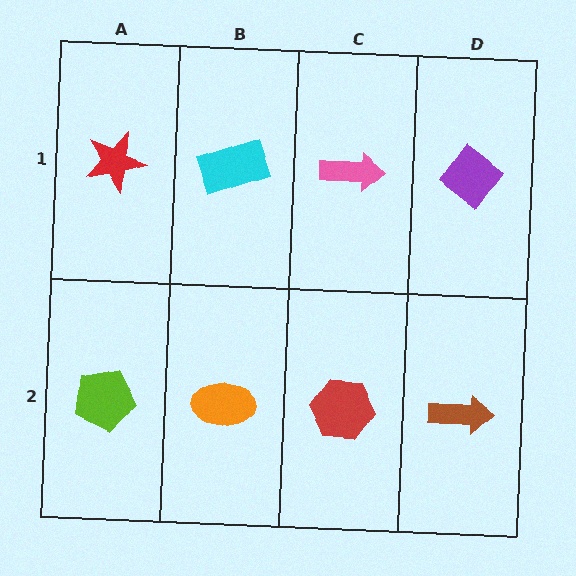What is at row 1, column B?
A cyan rectangle.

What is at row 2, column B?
An orange ellipse.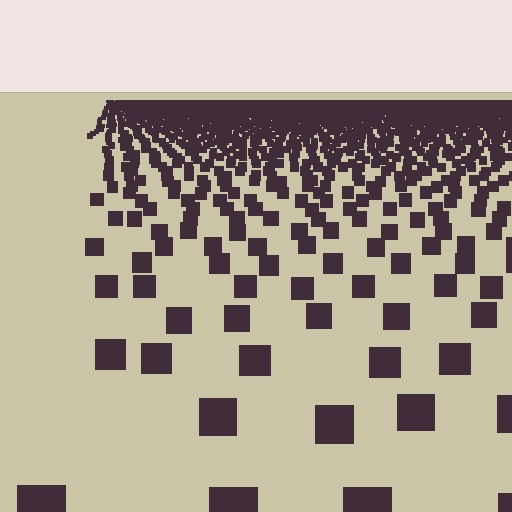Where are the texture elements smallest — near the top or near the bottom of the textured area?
Near the top.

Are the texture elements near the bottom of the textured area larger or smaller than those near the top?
Larger. Near the bottom, elements are closer to the viewer and appear at a bigger on-screen size.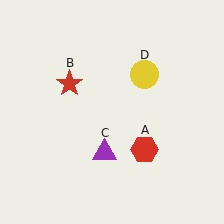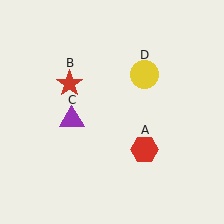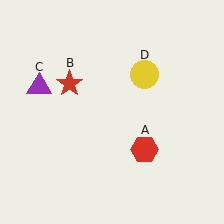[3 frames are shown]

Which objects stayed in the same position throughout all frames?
Red hexagon (object A) and red star (object B) and yellow circle (object D) remained stationary.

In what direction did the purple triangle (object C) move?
The purple triangle (object C) moved up and to the left.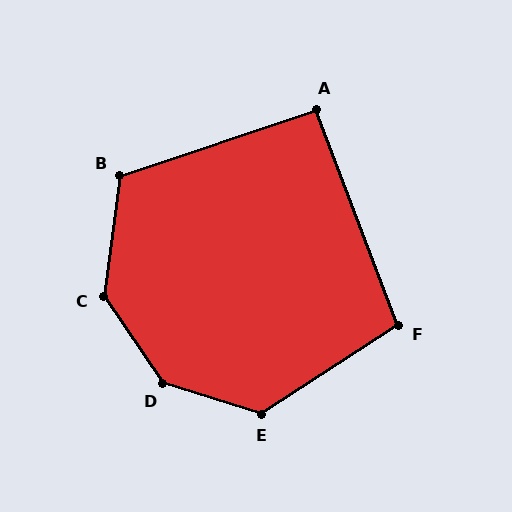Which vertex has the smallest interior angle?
A, at approximately 92 degrees.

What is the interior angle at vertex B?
Approximately 116 degrees (obtuse).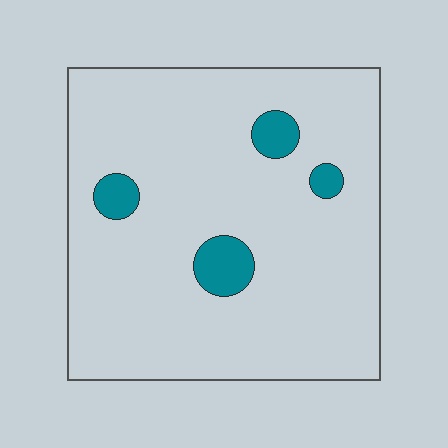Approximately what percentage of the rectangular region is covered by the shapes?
Approximately 10%.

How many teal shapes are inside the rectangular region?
4.